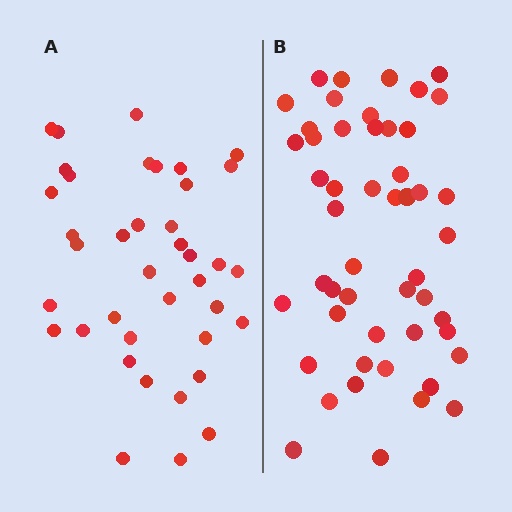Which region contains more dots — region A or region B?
Region B (the right region) has more dots.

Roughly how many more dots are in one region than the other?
Region B has roughly 12 or so more dots than region A.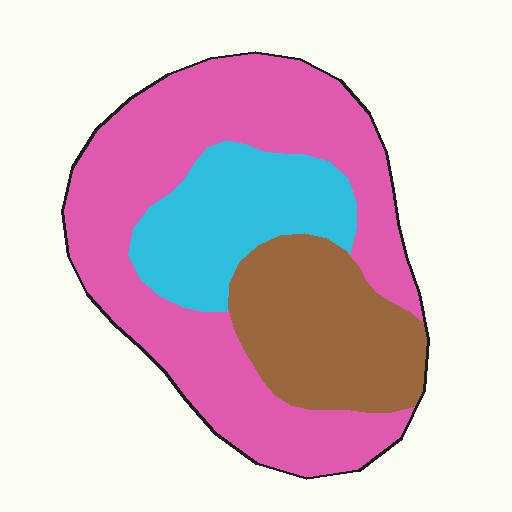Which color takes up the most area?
Pink, at roughly 55%.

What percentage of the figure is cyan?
Cyan covers around 20% of the figure.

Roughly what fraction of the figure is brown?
Brown takes up about one quarter (1/4) of the figure.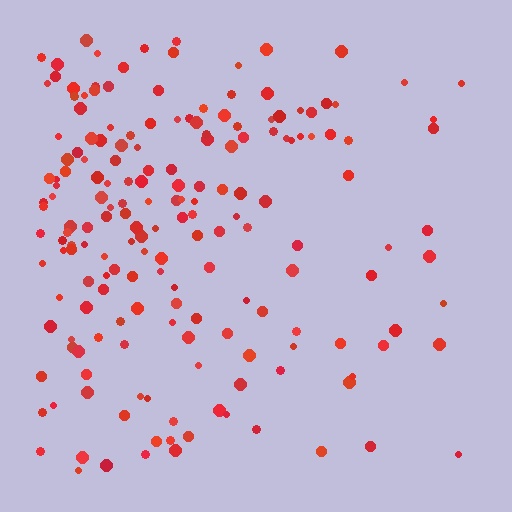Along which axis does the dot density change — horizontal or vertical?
Horizontal.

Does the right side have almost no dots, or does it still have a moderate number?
Still a moderate number, just noticeably fewer than the left.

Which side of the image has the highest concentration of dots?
The left.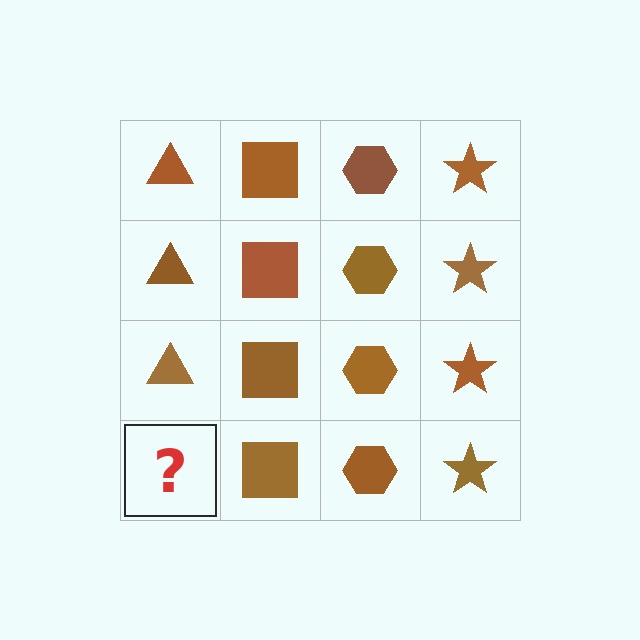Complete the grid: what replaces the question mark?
The question mark should be replaced with a brown triangle.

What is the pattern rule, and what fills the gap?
The rule is that each column has a consistent shape. The gap should be filled with a brown triangle.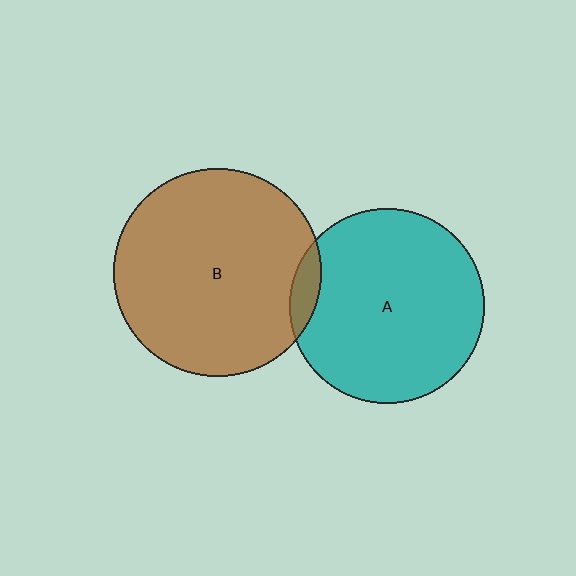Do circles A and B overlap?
Yes.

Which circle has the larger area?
Circle B (brown).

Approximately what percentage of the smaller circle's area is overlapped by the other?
Approximately 5%.